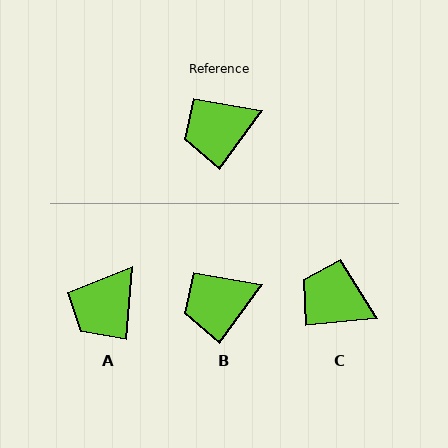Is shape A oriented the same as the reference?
No, it is off by about 31 degrees.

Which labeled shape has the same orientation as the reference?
B.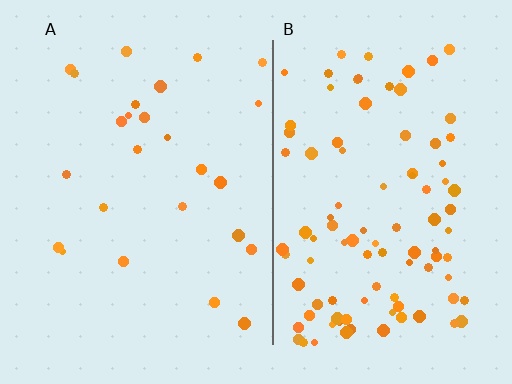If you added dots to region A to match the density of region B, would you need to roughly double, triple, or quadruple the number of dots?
Approximately quadruple.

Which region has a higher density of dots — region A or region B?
B (the right).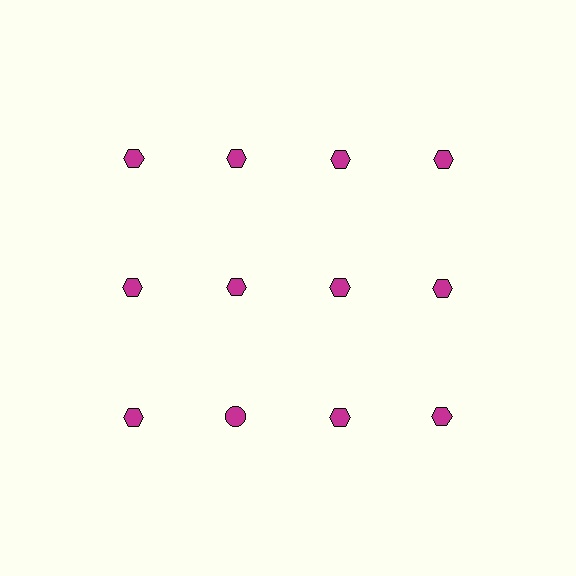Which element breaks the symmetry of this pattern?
The magenta circle in the third row, second from left column breaks the symmetry. All other shapes are magenta hexagons.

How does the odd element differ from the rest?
It has a different shape: circle instead of hexagon.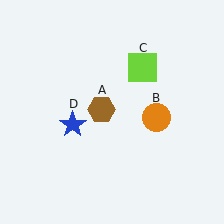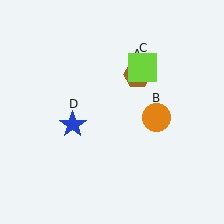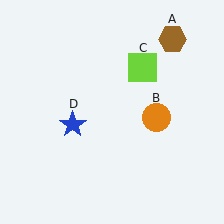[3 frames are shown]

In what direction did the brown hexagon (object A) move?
The brown hexagon (object A) moved up and to the right.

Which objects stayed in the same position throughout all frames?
Orange circle (object B) and lime square (object C) and blue star (object D) remained stationary.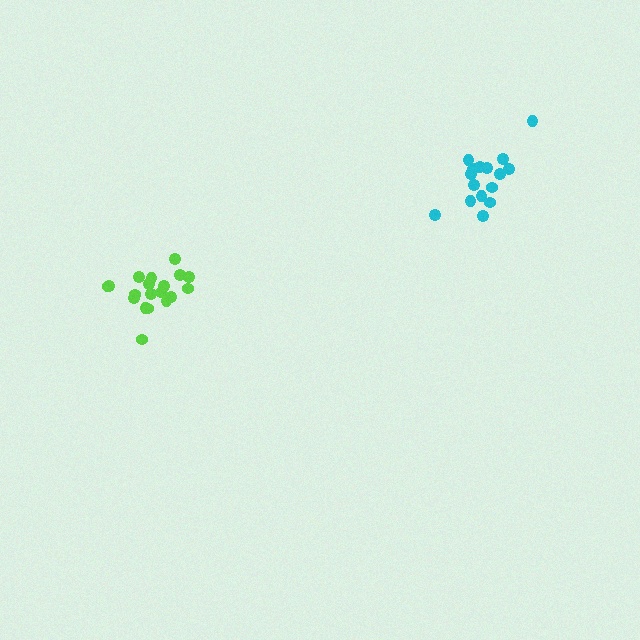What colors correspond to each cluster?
The clusters are colored: cyan, lime.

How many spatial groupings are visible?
There are 2 spatial groupings.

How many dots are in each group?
Group 1: 16 dots, Group 2: 19 dots (35 total).